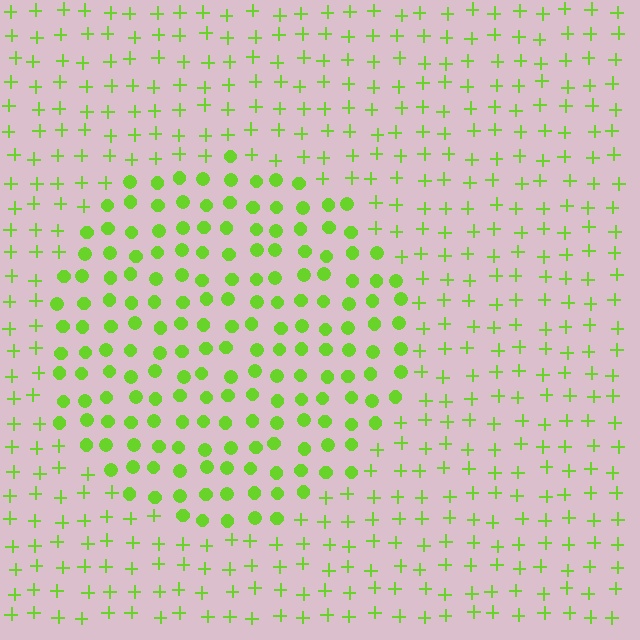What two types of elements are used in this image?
The image uses circles inside the circle region and plus signs outside it.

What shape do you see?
I see a circle.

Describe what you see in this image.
The image is filled with small lime elements arranged in a uniform grid. A circle-shaped region contains circles, while the surrounding area contains plus signs. The boundary is defined purely by the change in element shape.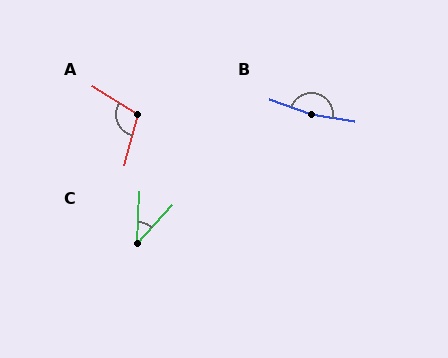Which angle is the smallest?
C, at approximately 40 degrees.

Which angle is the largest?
B, at approximately 169 degrees.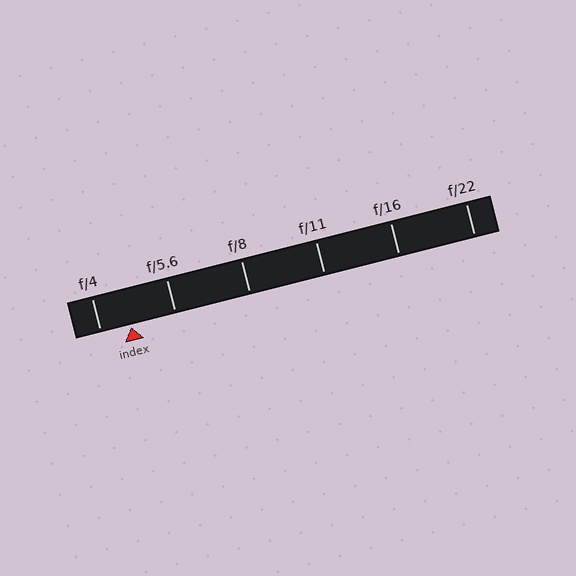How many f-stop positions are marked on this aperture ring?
There are 6 f-stop positions marked.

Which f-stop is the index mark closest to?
The index mark is closest to f/4.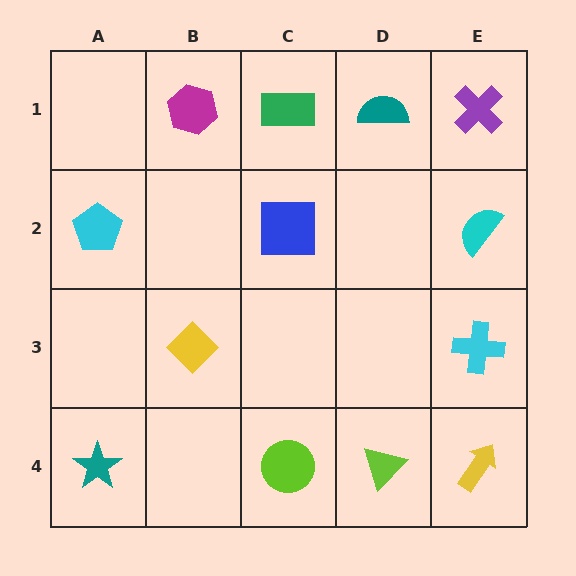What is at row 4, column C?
A lime circle.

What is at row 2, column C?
A blue square.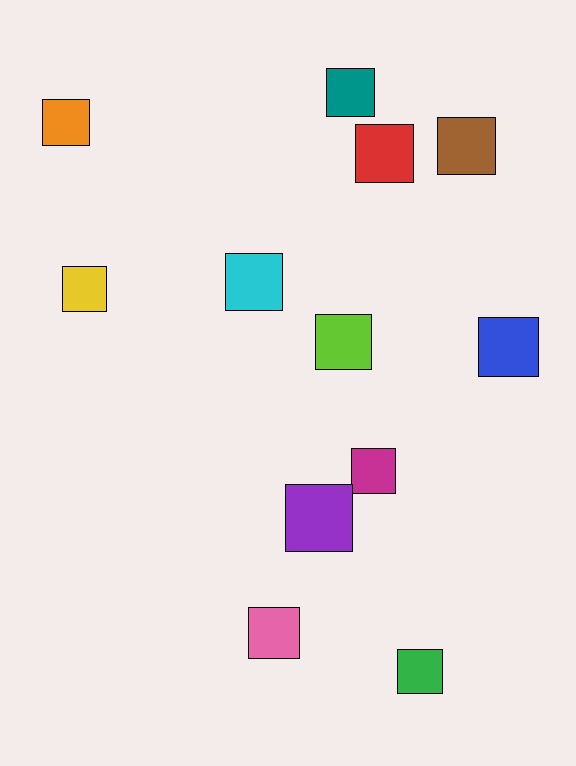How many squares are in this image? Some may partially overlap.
There are 12 squares.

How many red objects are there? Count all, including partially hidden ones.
There is 1 red object.